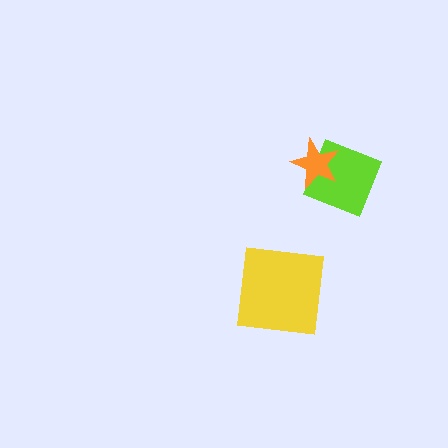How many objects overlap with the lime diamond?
1 object overlaps with the lime diamond.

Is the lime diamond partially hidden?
Yes, it is partially covered by another shape.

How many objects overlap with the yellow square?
0 objects overlap with the yellow square.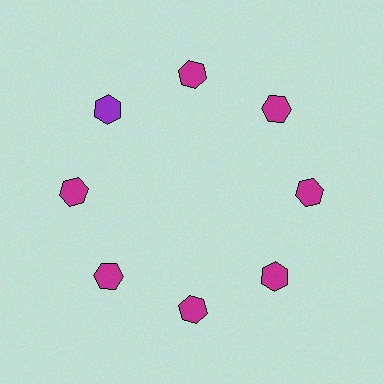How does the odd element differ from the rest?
It has a different color: purple instead of magenta.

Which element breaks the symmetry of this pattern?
The purple hexagon at roughly the 10 o'clock position breaks the symmetry. All other shapes are magenta hexagons.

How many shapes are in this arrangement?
There are 8 shapes arranged in a ring pattern.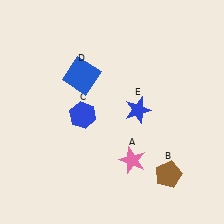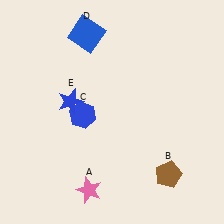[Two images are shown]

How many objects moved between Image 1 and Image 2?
3 objects moved between the two images.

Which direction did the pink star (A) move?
The pink star (A) moved left.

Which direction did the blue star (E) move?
The blue star (E) moved left.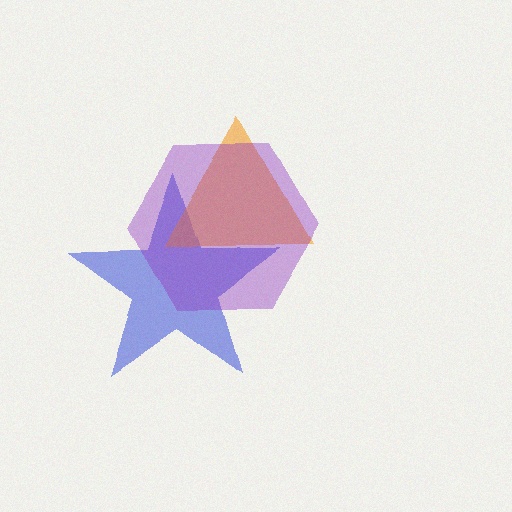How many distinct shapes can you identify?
There are 3 distinct shapes: a blue star, an orange triangle, a purple hexagon.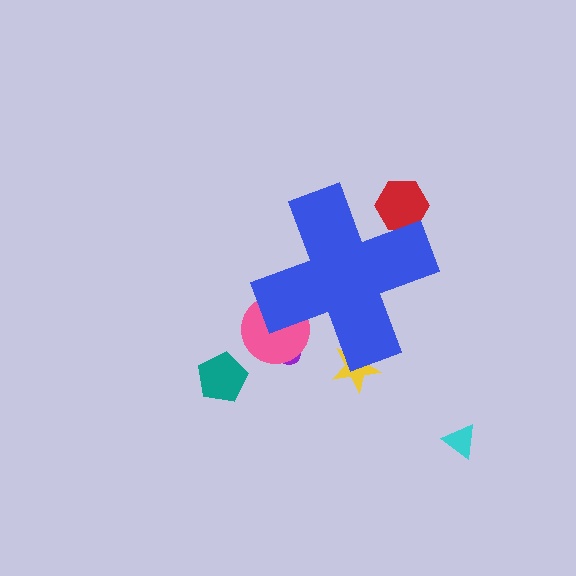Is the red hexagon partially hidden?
Yes, the red hexagon is partially hidden behind the blue cross.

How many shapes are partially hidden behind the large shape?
4 shapes are partially hidden.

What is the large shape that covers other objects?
A blue cross.